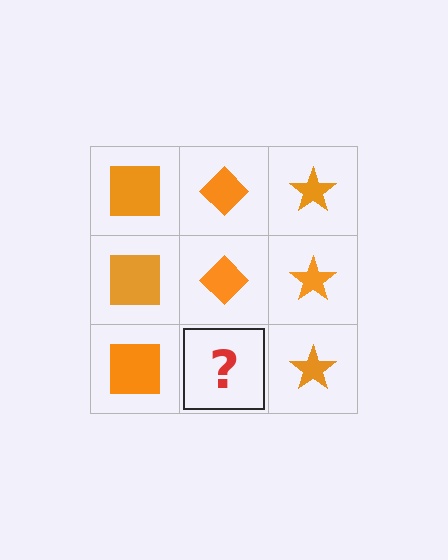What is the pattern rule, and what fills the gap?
The rule is that each column has a consistent shape. The gap should be filled with an orange diamond.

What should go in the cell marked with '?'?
The missing cell should contain an orange diamond.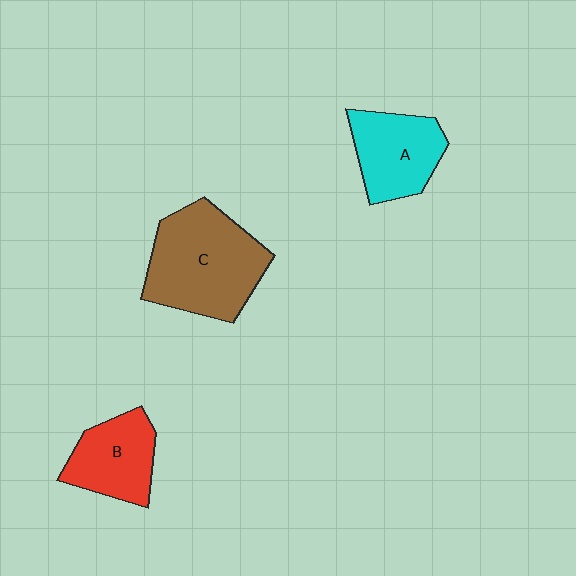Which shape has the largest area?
Shape C (brown).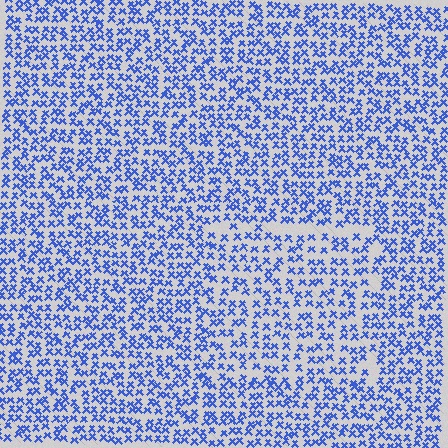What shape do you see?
I see a rectangle.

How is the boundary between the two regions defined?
The boundary is defined by a change in element density (approximately 1.4x ratio). All elements are the same color, size, and shape.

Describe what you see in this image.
The image contains small blue elements arranged at two different densities. A rectangle-shaped region is visible where the elements are less densely packed than the surrounding area.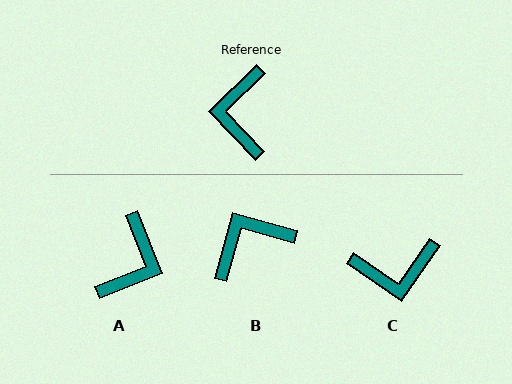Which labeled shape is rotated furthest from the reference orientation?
A, about 158 degrees away.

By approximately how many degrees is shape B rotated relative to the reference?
Approximately 59 degrees clockwise.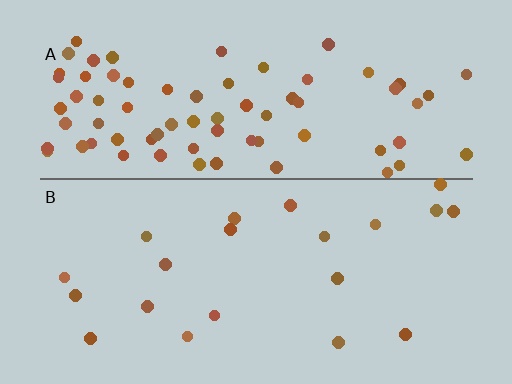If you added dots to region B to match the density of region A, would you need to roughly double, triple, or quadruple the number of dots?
Approximately quadruple.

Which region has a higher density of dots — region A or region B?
A (the top).